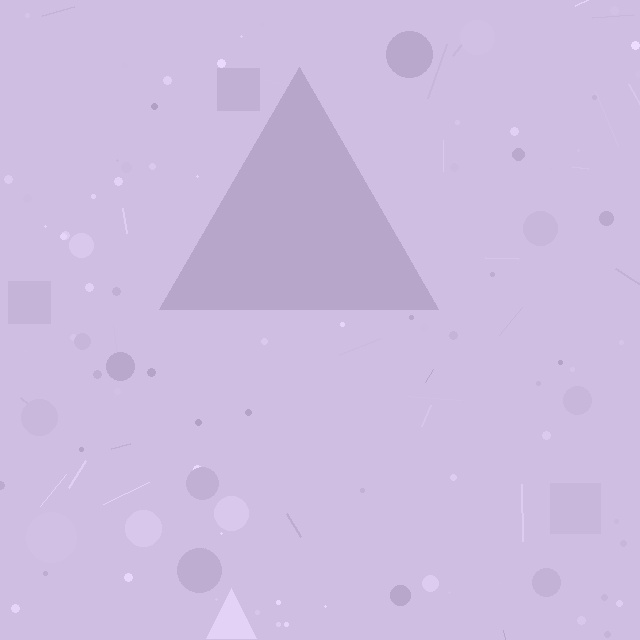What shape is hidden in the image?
A triangle is hidden in the image.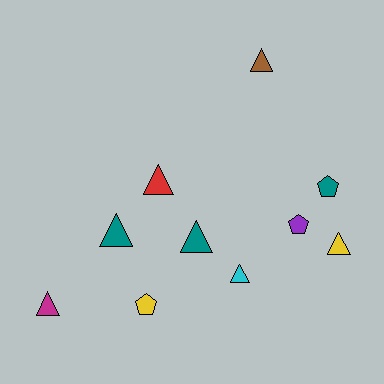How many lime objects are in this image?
There are no lime objects.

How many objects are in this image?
There are 10 objects.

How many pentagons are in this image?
There are 3 pentagons.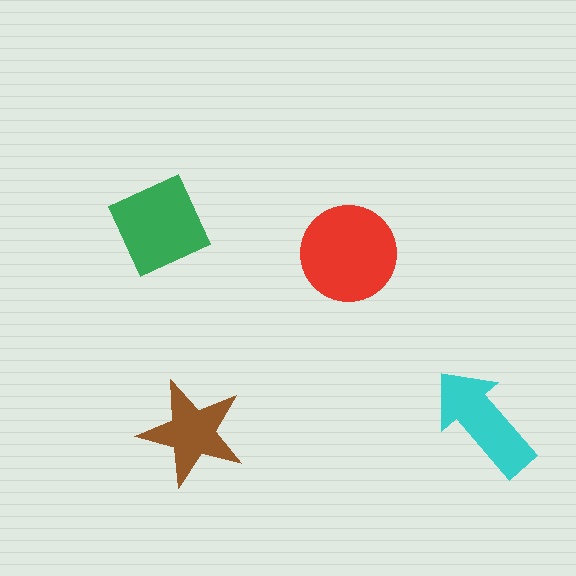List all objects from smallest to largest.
The brown star, the cyan arrow, the green square, the red circle.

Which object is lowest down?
The brown star is bottommost.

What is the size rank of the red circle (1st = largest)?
1st.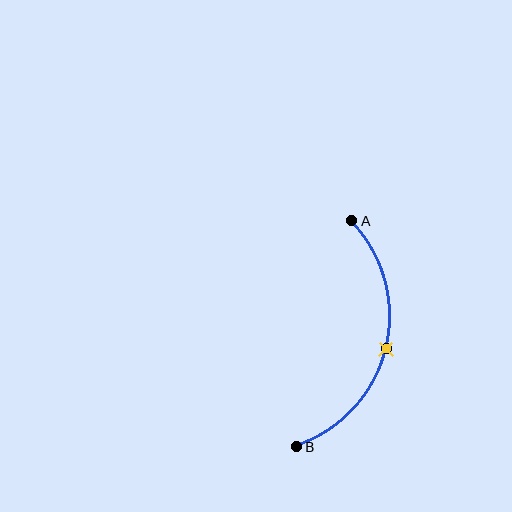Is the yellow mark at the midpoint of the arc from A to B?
Yes. The yellow mark lies on the arc at equal arc-length from both A and B — it is the arc midpoint.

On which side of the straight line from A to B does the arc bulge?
The arc bulges to the right of the straight line connecting A and B.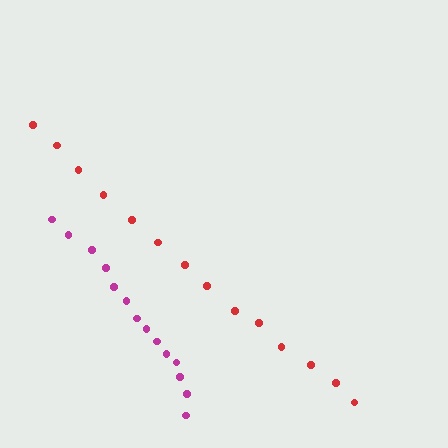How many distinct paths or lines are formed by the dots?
There are 2 distinct paths.